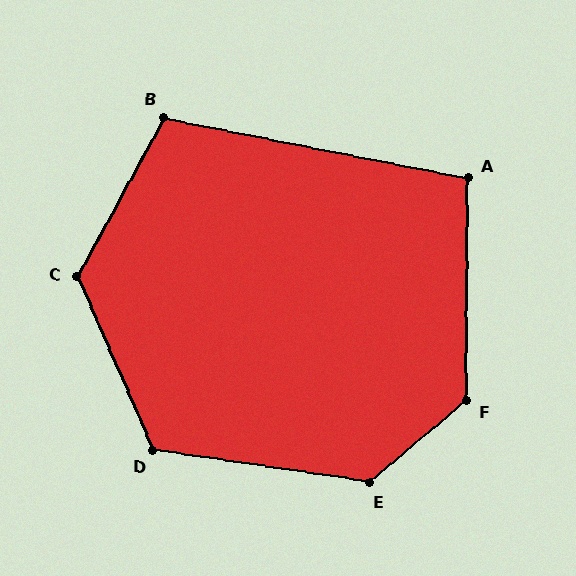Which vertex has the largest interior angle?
E, at approximately 131 degrees.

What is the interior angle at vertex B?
Approximately 107 degrees (obtuse).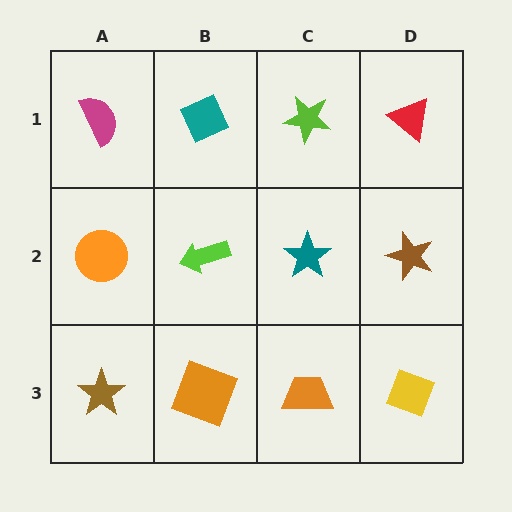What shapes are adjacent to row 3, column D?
A brown star (row 2, column D), an orange trapezoid (row 3, column C).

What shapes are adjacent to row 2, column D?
A red triangle (row 1, column D), a yellow diamond (row 3, column D), a teal star (row 2, column C).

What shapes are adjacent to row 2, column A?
A magenta semicircle (row 1, column A), a brown star (row 3, column A), a lime arrow (row 2, column B).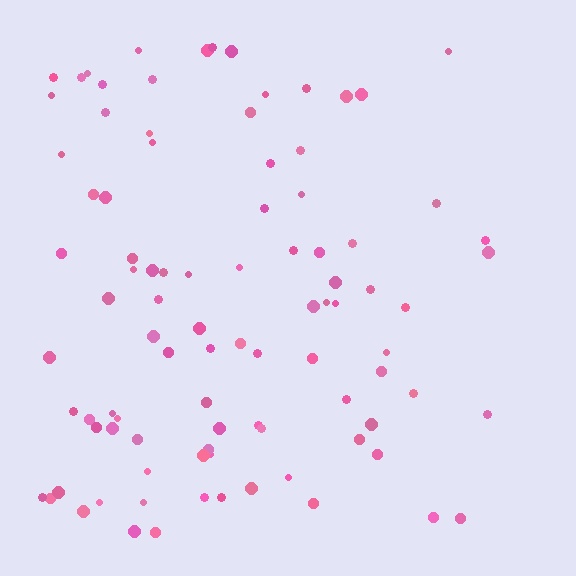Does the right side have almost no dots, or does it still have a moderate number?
Still a moderate number, just noticeably fewer than the left.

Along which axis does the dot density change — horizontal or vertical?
Horizontal.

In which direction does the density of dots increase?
From right to left, with the left side densest.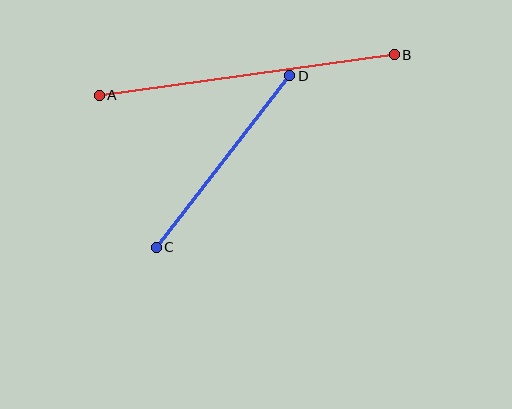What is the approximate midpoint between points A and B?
The midpoint is at approximately (247, 75) pixels.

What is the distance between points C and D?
The distance is approximately 217 pixels.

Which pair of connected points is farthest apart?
Points A and B are farthest apart.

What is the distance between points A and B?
The distance is approximately 298 pixels.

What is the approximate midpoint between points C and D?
The midpoint is at approximately (223, 162) pixels.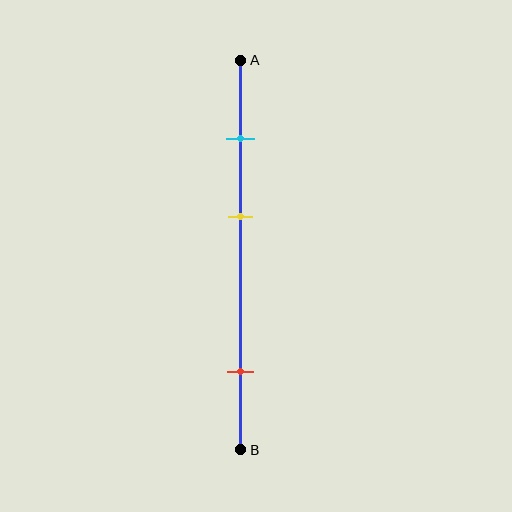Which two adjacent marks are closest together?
The cyan and yellow marks are the closest adjacent pair.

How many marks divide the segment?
There are 3 marks dividing the segment.